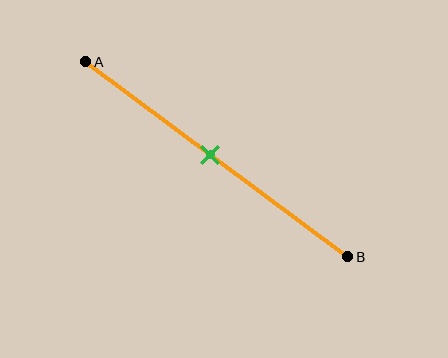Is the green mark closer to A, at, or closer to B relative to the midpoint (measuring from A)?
The green mark is approximately at the midpoint of segment AB.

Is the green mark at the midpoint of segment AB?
Yes, the mark is approximately at the midpoint.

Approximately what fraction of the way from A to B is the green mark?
The green mark is approximately 50% of the way from A to B.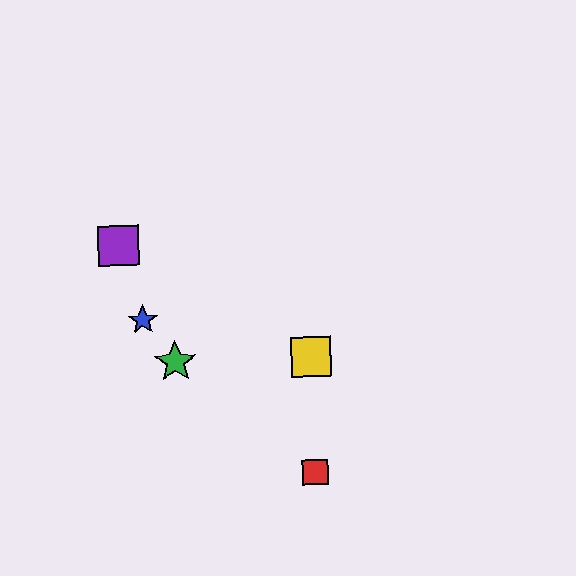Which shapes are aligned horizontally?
The green star, the yellow square are aligned horizontally.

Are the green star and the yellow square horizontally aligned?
Yes, both are at y≈362.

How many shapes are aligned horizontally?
2 shapes (the green star, the yellow square) are aligned horizontally.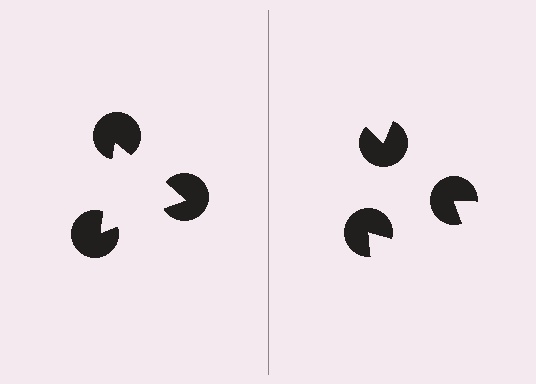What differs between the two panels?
The pac-man discs are positioned identically on both sides; only the wedge orientations differ. On the left they align to a triangle; on the right they are misaligned.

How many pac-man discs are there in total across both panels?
6 — 3 on each side.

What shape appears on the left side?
An illusory triangle.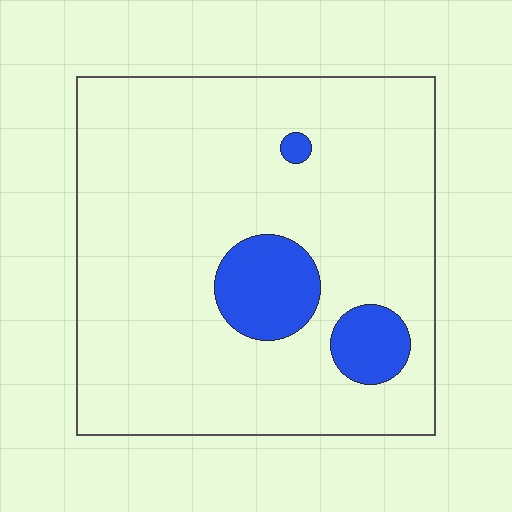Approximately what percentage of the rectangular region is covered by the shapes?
Approximately 10%.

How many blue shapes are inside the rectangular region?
3.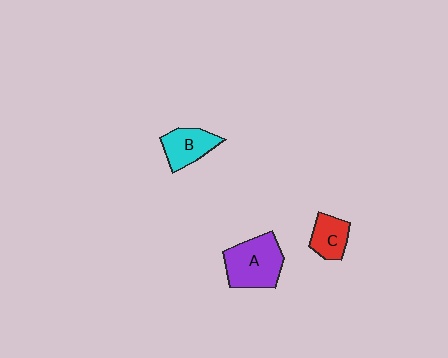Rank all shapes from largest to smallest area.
From largest to smallest: A (purple), B (cyan), C (red).